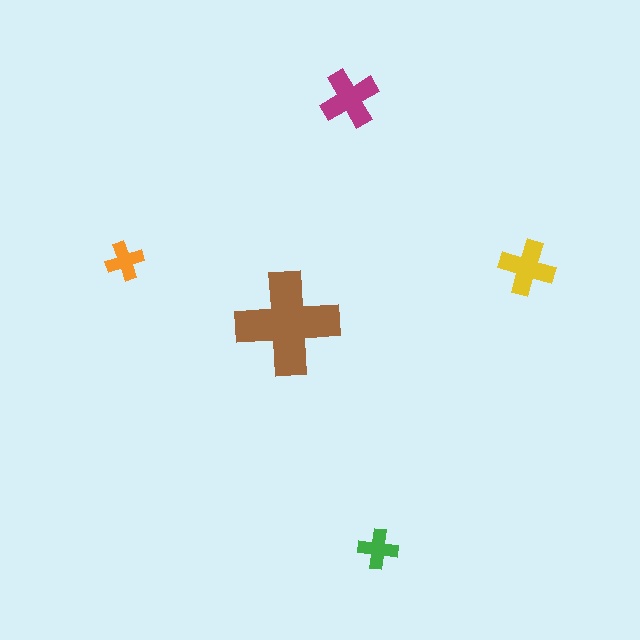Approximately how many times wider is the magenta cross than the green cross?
About 1.5 times wider.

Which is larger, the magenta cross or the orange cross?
The magenta one.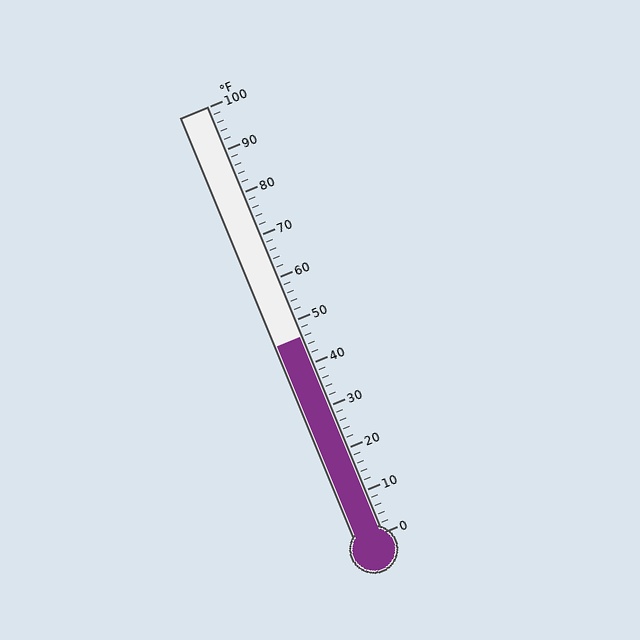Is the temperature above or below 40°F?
The temperature is above 40°F.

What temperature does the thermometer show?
The thermometer shows approximately 46°F.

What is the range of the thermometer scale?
The thermometer scale ranges from 0°F to 100°F.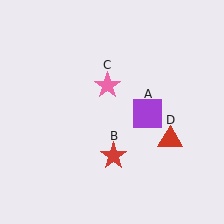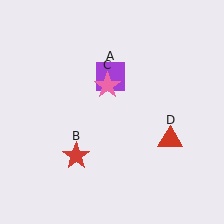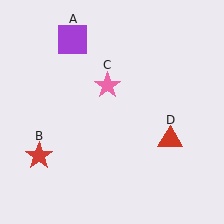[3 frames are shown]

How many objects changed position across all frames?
2 objects changed position: purple square (object A), red star (object B).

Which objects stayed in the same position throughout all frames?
Pink star (object C) and red triangle (object D) remained stationary.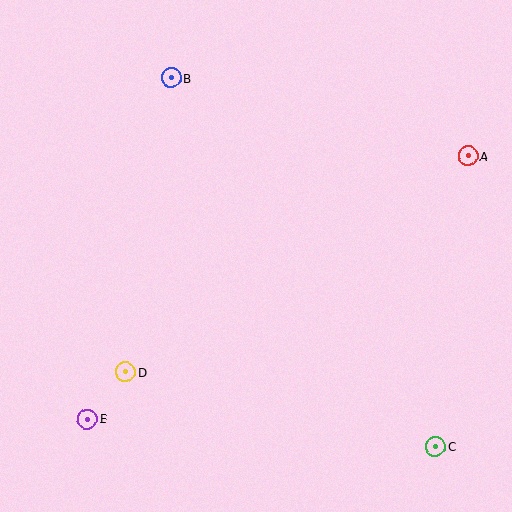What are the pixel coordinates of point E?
Point E is at (87, 419).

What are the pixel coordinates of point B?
Point B is at (171, 78).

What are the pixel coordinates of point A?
Point A is at (468, 156).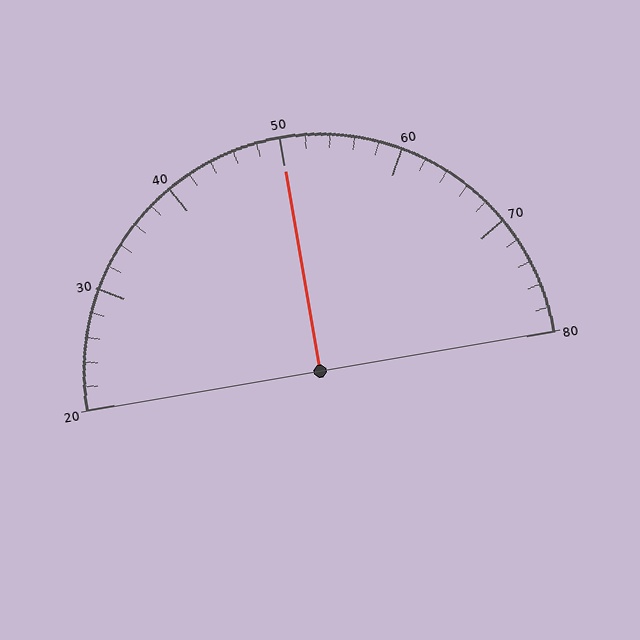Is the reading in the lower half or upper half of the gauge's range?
The reading is in the upper half of the range (20 to 80).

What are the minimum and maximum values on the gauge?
The gauge ranges from 20 to 80.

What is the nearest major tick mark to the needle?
The nearest major tick mark is 50.